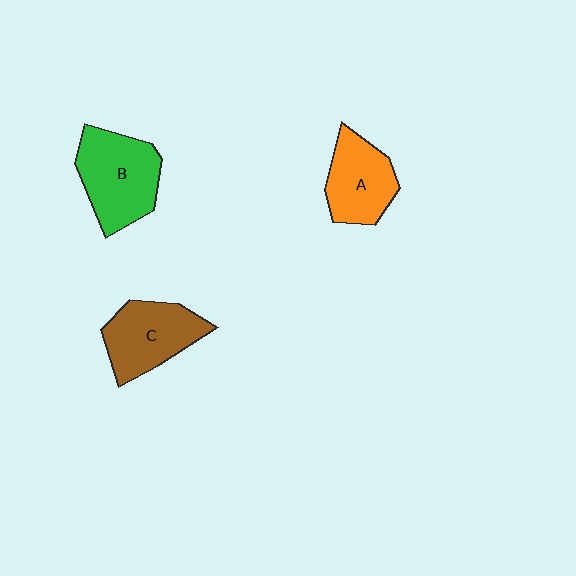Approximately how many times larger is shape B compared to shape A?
Approximately 1.3 times.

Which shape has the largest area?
Shape B (green).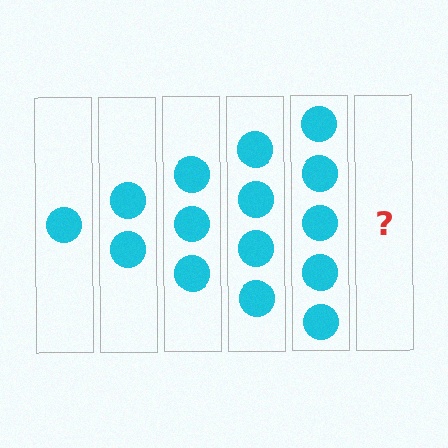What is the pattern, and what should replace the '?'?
The pattern is that each step adds one more circle. The '?' should be 6 circles.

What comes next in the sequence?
The next element should be 6 circles.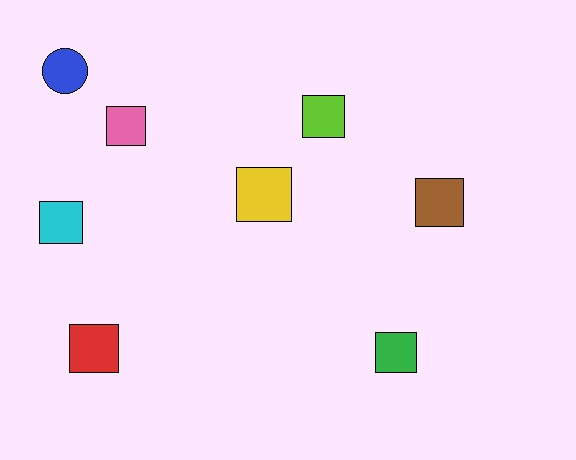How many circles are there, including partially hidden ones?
There is 1 circle.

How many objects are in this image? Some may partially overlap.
There are 8 objects.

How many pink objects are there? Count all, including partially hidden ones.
There is 1 pink object.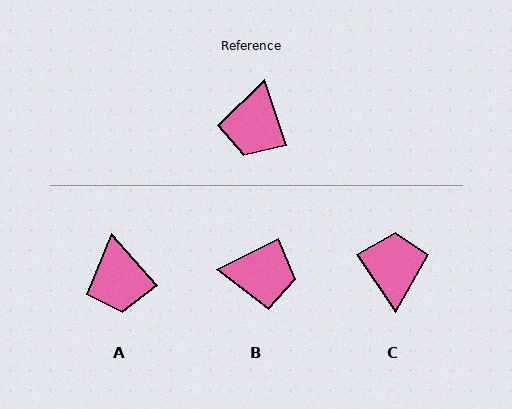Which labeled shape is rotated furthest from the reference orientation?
C, about 165 degrees away.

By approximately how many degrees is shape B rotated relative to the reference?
Approximately 97 degrees counter-clockwise.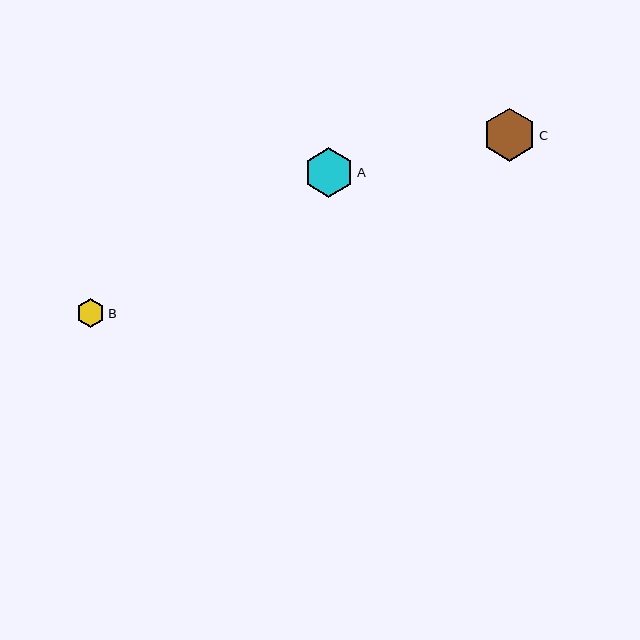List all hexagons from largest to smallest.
From largest to smallest: C, A, B.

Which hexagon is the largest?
Hexagon C is the largest with a size of approximately 53 pixels.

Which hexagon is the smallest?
Hexagon B is the smallest with a size of approximately 29 pixels.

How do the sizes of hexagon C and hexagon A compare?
Hexagon C and hexagon A are approximately the same size.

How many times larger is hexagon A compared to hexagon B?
Hexagon A is approximately 1.7 times the size of hexagon B.